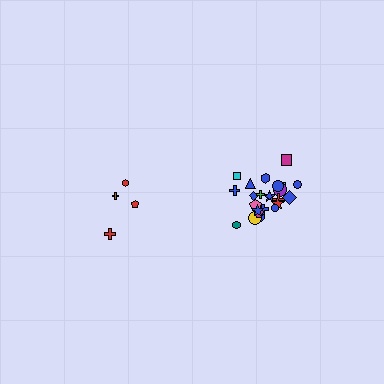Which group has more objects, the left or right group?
The right group.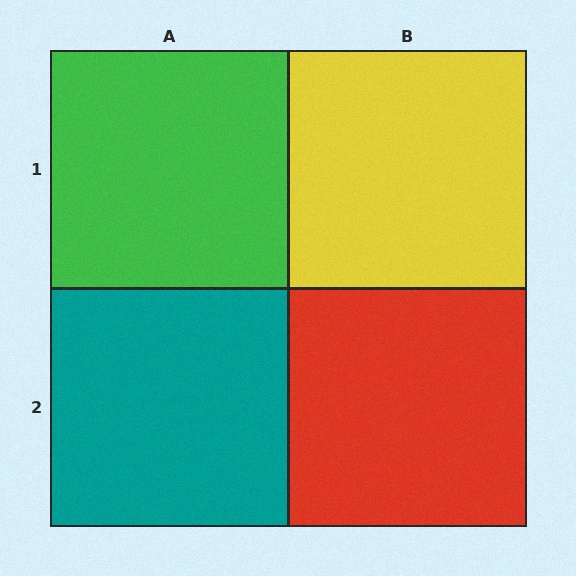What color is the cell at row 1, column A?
Green.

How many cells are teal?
1 cell is teal.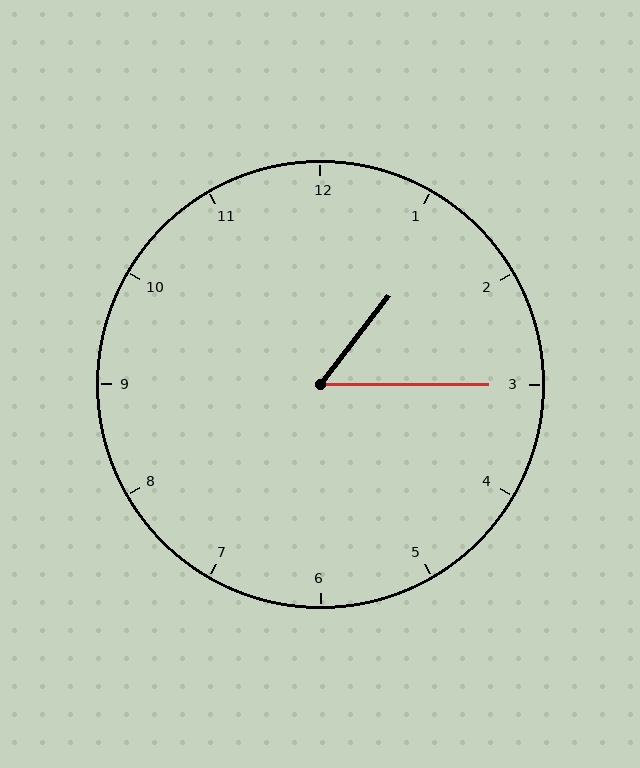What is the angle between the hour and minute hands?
Approximately 52 degrees.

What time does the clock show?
1:15.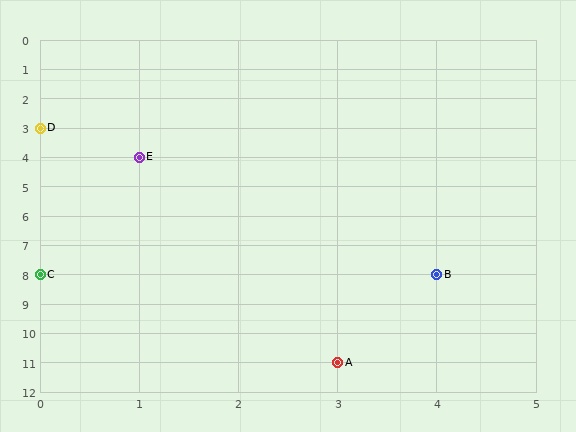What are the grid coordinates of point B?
Point B is at grid coordinates (4, 8).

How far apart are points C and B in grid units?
Points C and B are 4 columns apart.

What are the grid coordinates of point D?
Point D is at grid coordinates (0, 3).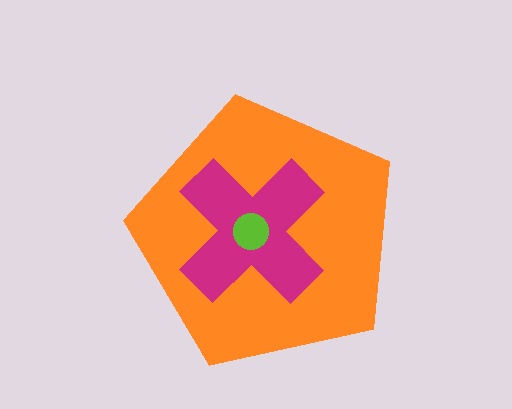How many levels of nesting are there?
3.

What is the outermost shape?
The orange pentagon.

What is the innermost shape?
The lime circle.